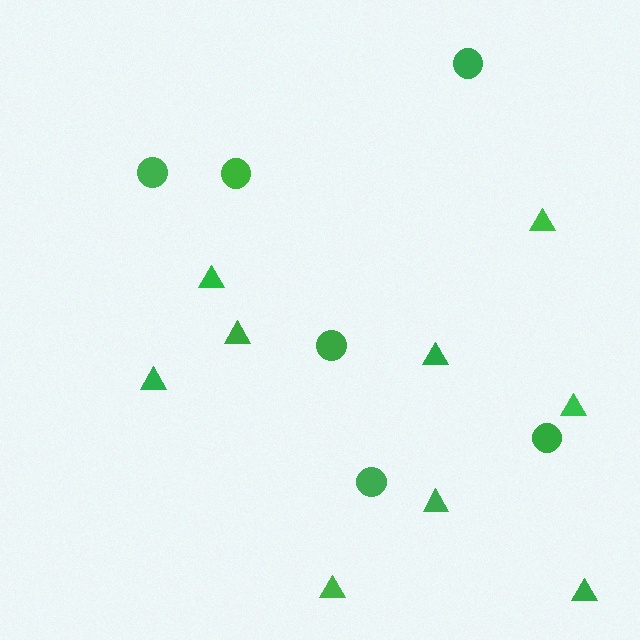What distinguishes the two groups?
There are 2 groups: one group of triangles (9) and one group of circles (6).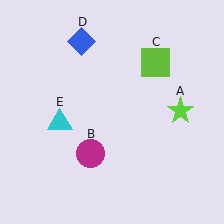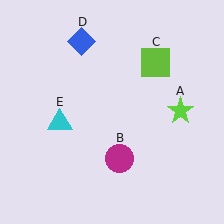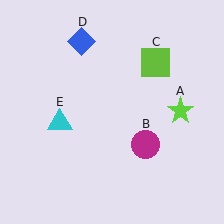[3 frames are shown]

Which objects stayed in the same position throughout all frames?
Lime star (object A) and lime square (object C) and blue diamond (object D) and cyan triangle (object E) remained stationary.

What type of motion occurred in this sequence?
The magenta circle (object B) rotated counterclockwise around the center of the scene.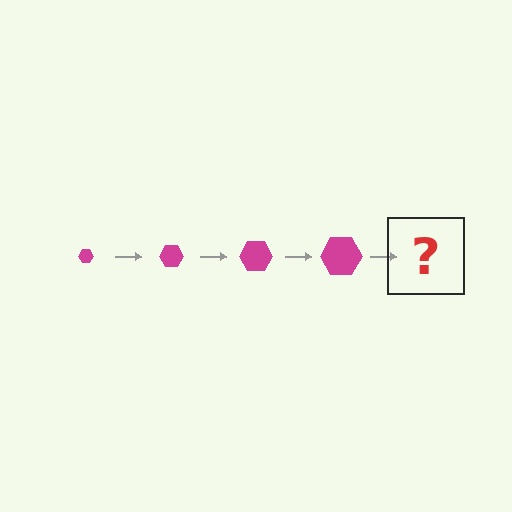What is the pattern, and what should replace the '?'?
The pattern is that the hexagon gets progressively larger each step. The '?' should be a magenta hexagon, larger than the previous one.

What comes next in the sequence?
The next element should be a magenta hexagon, larger than the previous one.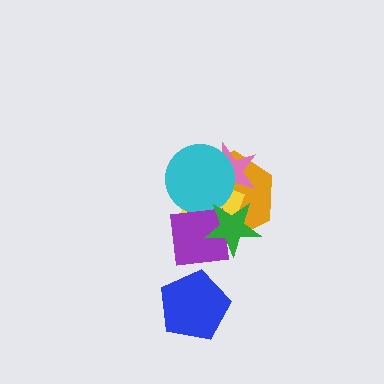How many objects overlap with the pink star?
3 objects overlap with the pink star.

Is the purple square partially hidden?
Yes, it is partially covered by another shape.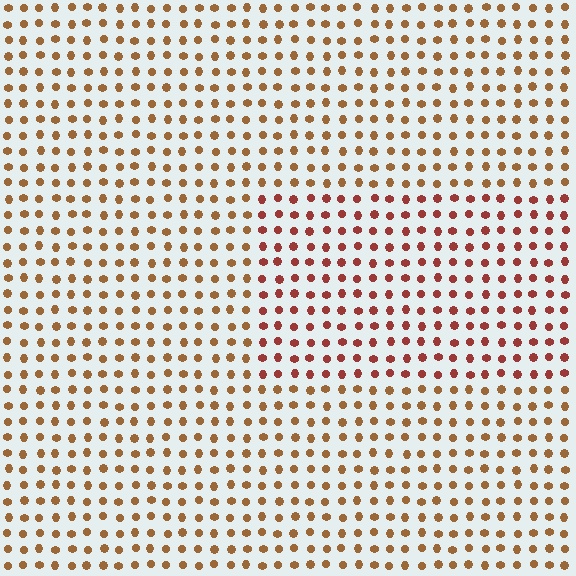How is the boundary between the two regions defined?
The boundary is defined purely by a slight shift in hue (about 30 degrees). Spacing, size, and orientation are identical on both sides.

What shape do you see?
I see a rectangle.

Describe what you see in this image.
The image is filled with small brown elements in a uniform arrangement. A rectangle-shaped region is visible where the elements are tinted to a slightly different hue, forming a subtle color boundary.